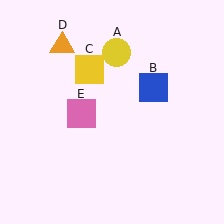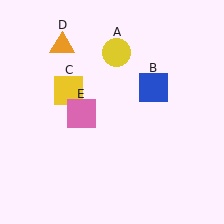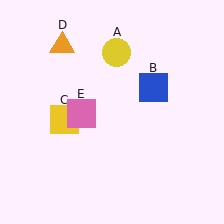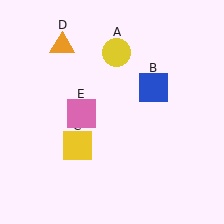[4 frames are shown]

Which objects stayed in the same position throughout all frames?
Yellow circle (object A) and blue square (object B) and orange triangle (object D) and pink square (object E) remained stationary.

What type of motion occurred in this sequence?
The yellow square (object C) rotated counterclockwise around the center of the scene.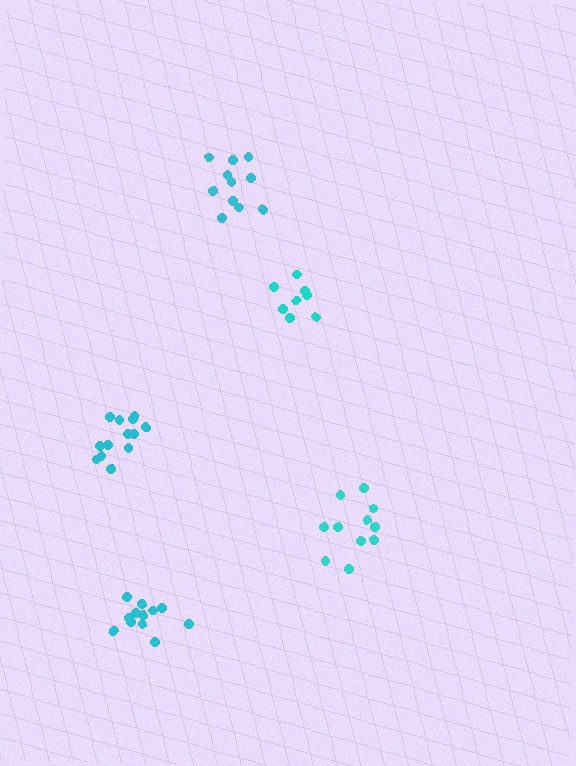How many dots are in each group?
Group 1: 8 dots, Group 2: 11 dots, Group 3: 12 dots, Group 4: 13 dots, Group 5: 11 dots (55 total).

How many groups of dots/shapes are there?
There are 5 groups.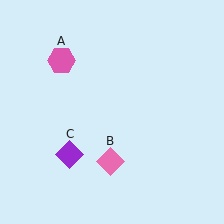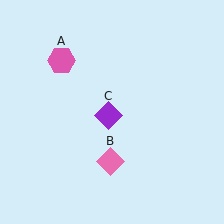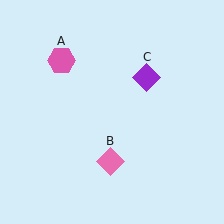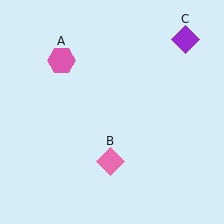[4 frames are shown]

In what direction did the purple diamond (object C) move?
The purple diamond (object C) moved up and to the right.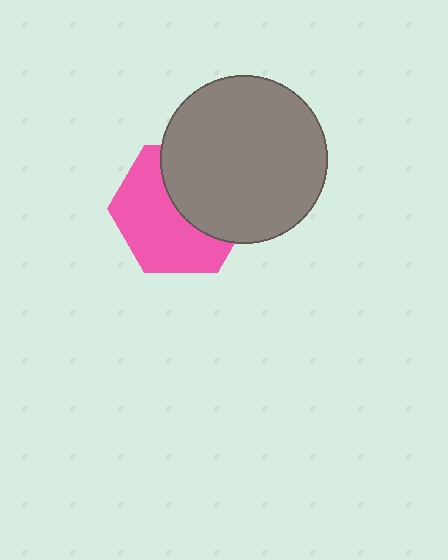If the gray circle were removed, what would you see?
You would see the complete pink hexagon.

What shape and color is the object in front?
The object in front is a gray circle.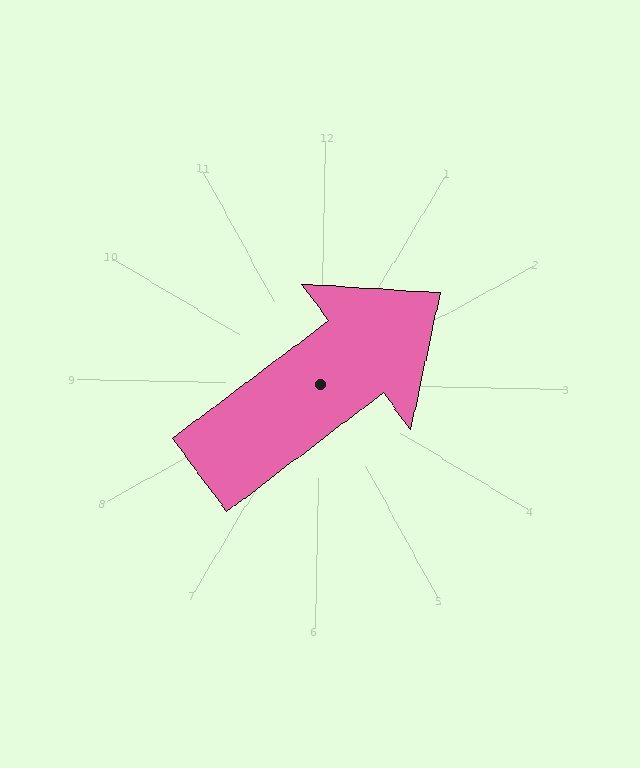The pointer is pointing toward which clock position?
Roughly 2 o'clock.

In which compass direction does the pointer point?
Northeast.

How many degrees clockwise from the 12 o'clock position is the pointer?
Approximately 52 degrees.